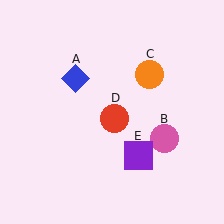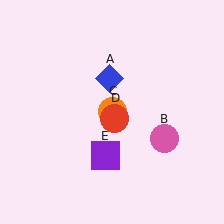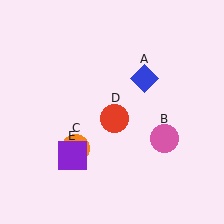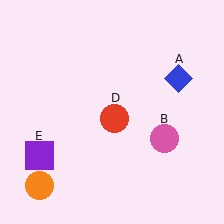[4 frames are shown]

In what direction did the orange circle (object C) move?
The orange circle (object C) moved down and to the left.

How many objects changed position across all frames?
3 objects changed position: blue diamond (object A), orange circle (object C), purple square (object E).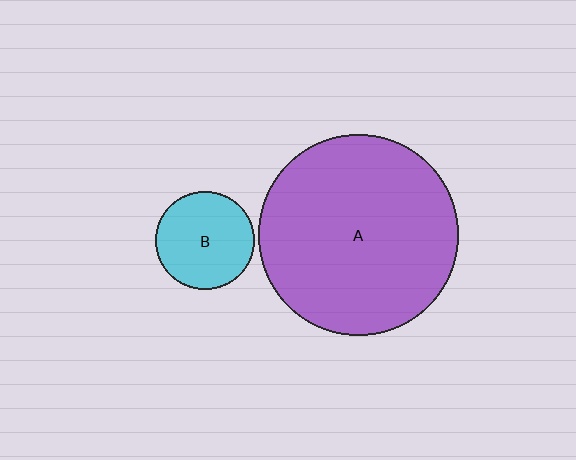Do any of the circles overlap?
No, none of the circles overlap.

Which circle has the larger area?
Circle A (purple).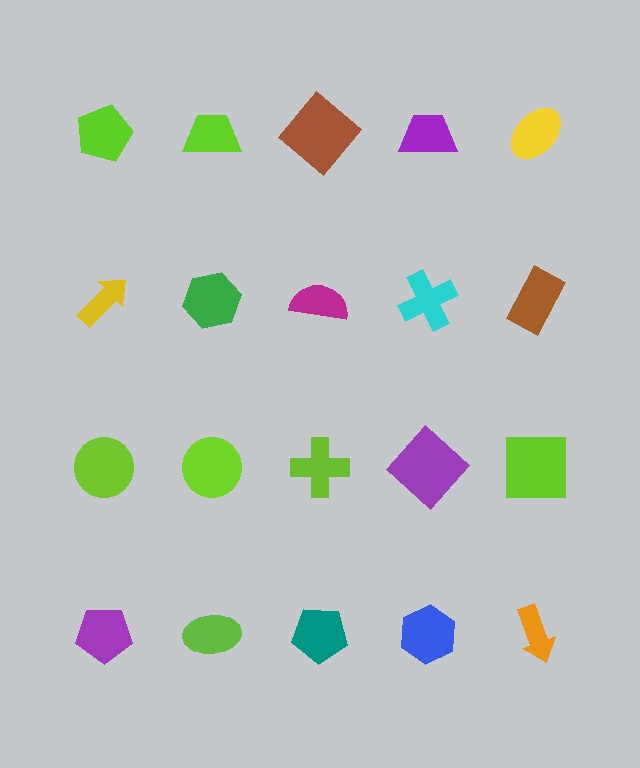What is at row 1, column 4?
A purple trapezoid.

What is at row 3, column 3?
A lime cross.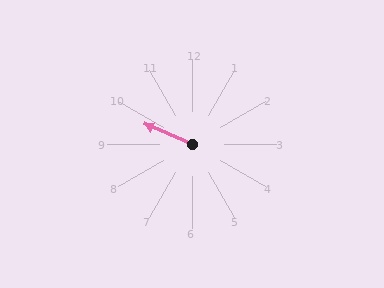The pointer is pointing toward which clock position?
Roughly 10 o'clock.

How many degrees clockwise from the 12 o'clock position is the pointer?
Approximately 293 degrees.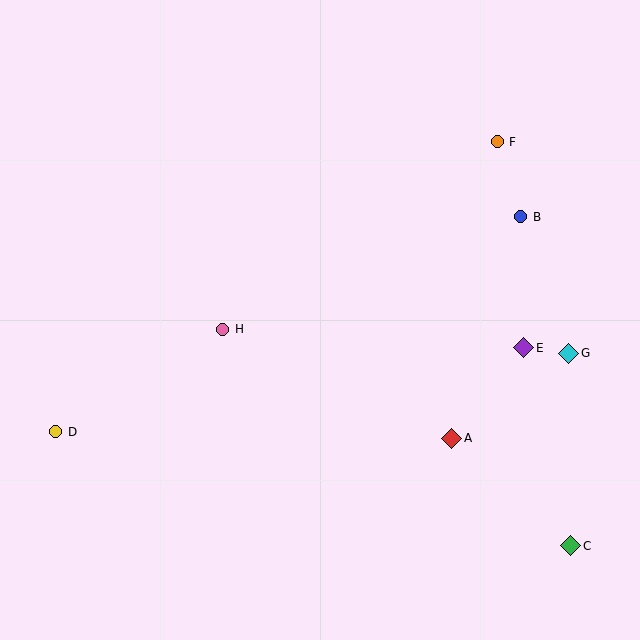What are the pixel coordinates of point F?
Point F is at (497, 142).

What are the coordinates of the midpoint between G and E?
The midpoint between G and E is at (546, 350).